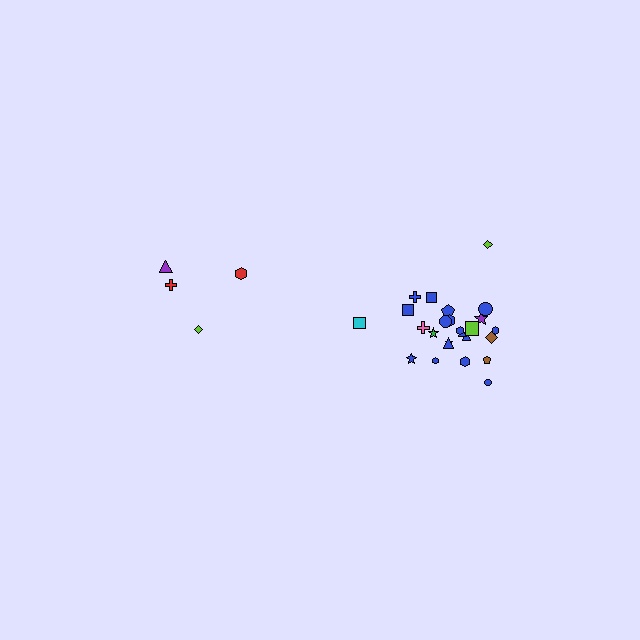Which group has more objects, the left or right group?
The right group.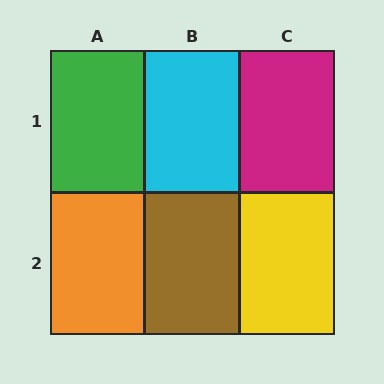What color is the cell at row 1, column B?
Cyan.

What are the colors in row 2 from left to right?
Orange, brown, yellow.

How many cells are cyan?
1 cell is cyan.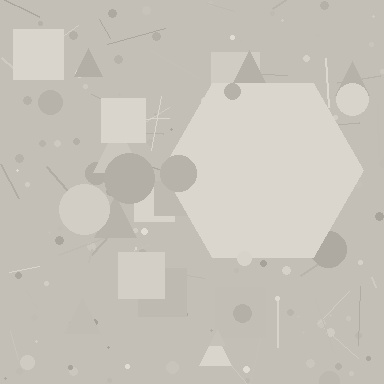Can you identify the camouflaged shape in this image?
The camouflaged shape is a hexagon.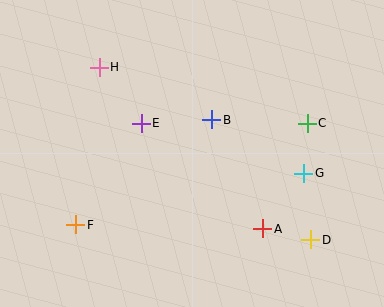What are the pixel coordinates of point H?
Point H is at (99, 67).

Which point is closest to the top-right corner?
Point C is closest to the top-right corner.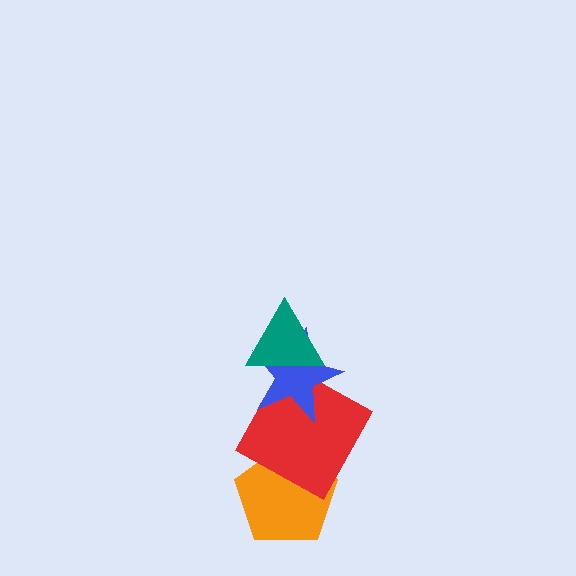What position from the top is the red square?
The red square is 3rd from the top.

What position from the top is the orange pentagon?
The orange pentagon is 4th from the top.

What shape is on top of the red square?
The blue star is on top of the red square.